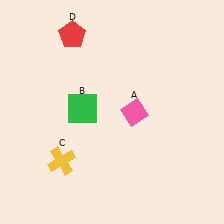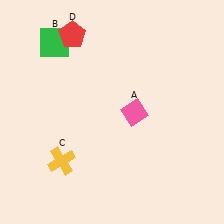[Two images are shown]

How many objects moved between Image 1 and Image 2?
1 object moved between the two images.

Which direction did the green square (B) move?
The green square (B) moved up.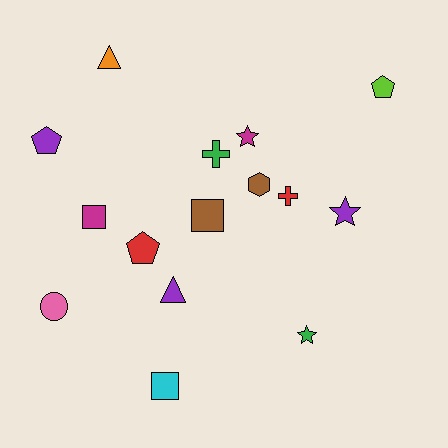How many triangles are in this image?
There are 2 triangles.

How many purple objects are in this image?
There are 3 purple objects.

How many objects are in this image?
There are 15 objects.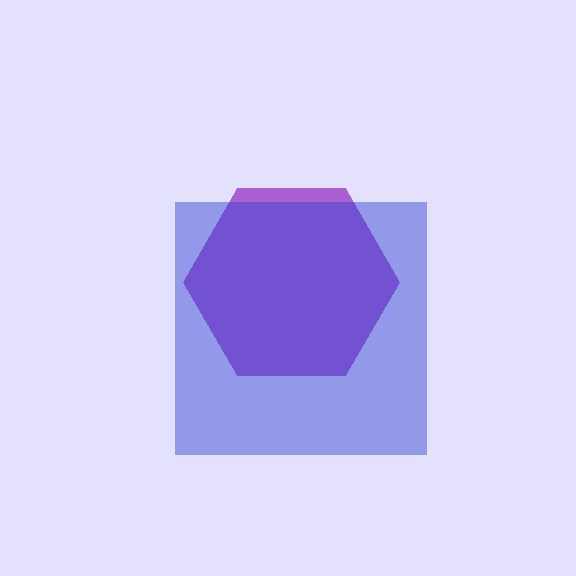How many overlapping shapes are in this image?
There are 2 overlapping shapes in the image.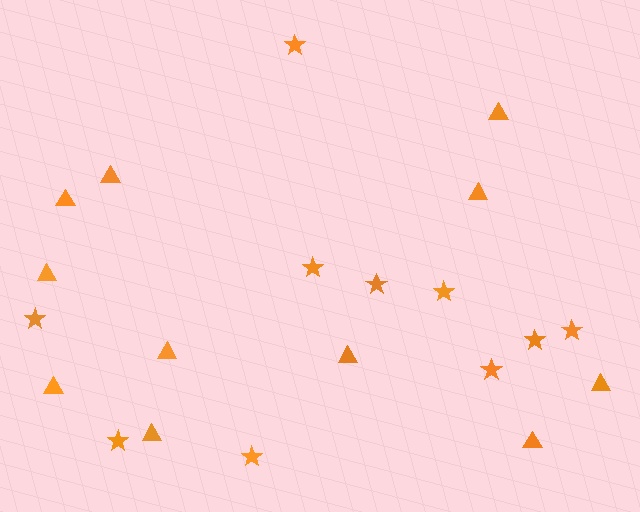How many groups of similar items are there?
There are 2 groups: one group of triangles (11) and one group of stars (10).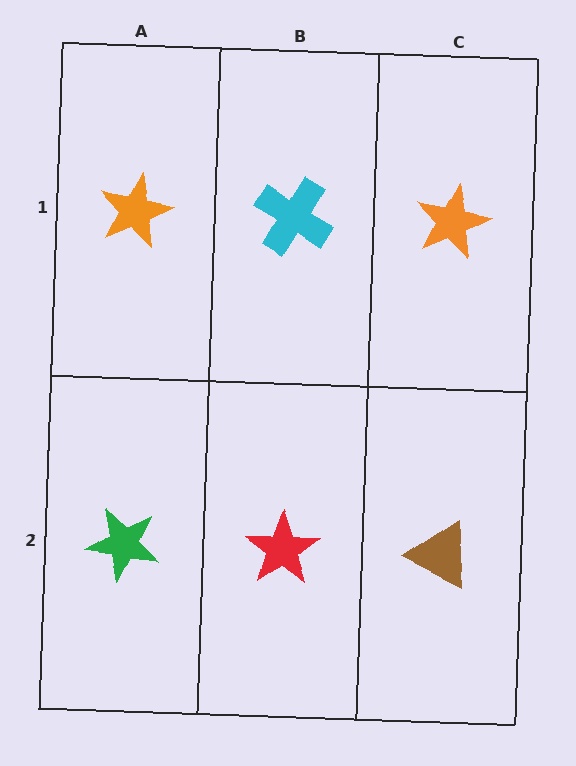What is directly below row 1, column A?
A green star.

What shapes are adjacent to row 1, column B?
A red star (row 2, column B), an orange star (row 1, column A), an orange star (row 1, column C).